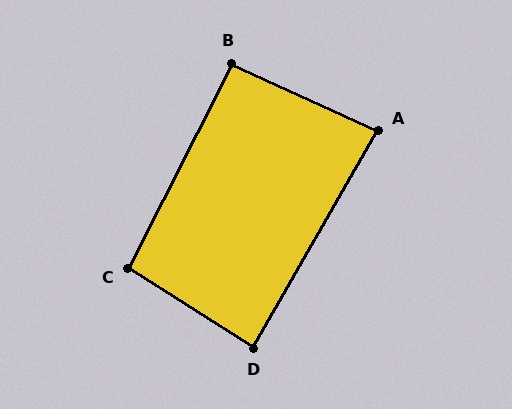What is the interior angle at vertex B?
Approximately 92 degrees (approximately right).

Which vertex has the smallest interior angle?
A, at approximately 85 degrees.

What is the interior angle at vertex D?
Approximately 88 degrees (approximately right).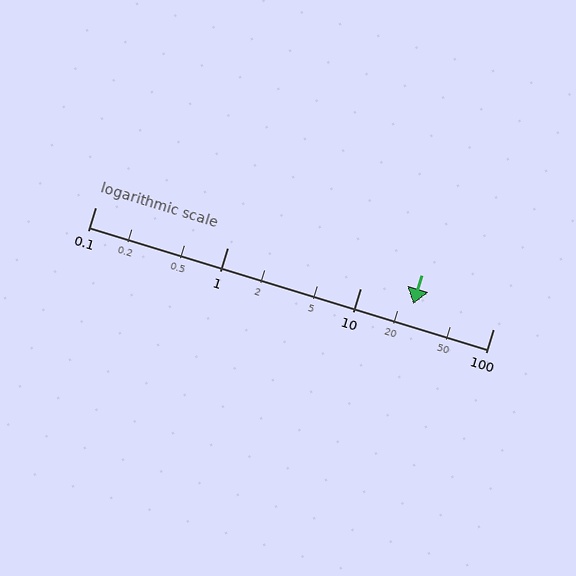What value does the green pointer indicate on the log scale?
The pointer indicates approximately 25.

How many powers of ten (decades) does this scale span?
The scale spans 3 decades, from 0.1 to 100.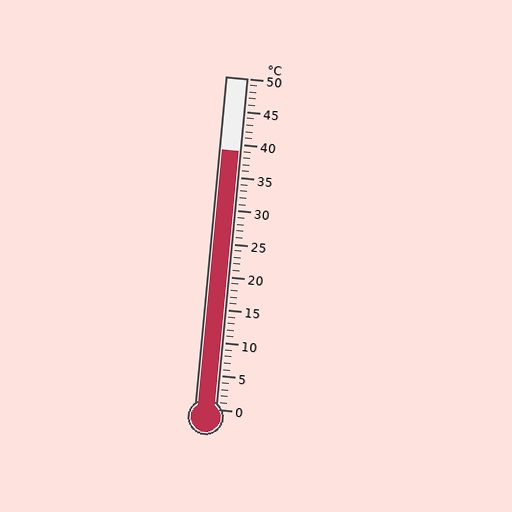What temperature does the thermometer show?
The thermometer shows approximately 39°C.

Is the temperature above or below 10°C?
The temperature is above 10°C.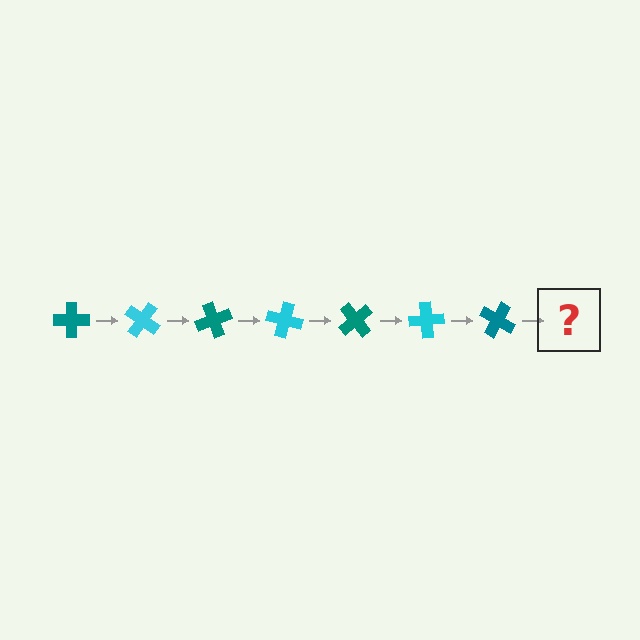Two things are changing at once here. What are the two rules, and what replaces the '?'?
The two rules are that it rotates 35 degrees each step and the color cycles through teal and cyan. The '?' should be a cyan cross, rotated 245 degrees from the start.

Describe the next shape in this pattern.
It should be a cyan cross, rotated 245 degrees from the start.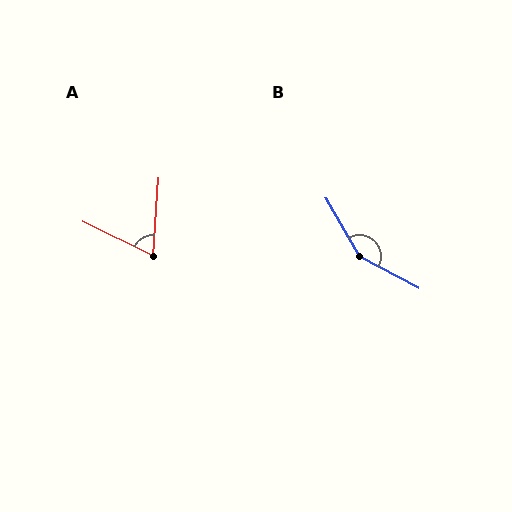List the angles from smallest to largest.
A (68°), B (148°).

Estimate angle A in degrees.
Approximately 68 degrees.